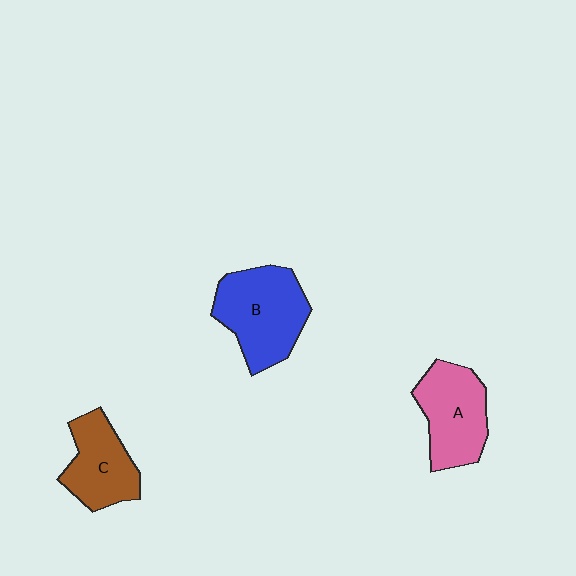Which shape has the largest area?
Shape B (blue).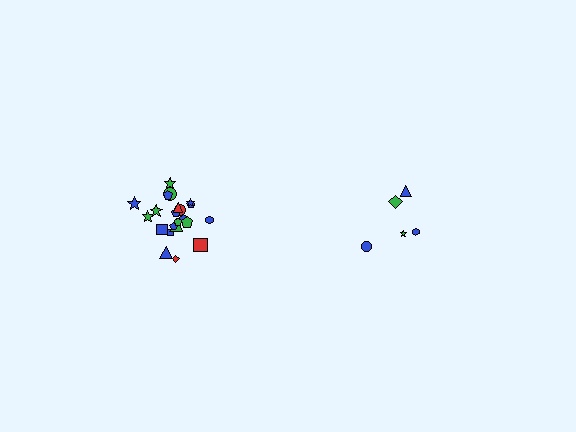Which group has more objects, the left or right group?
The left group.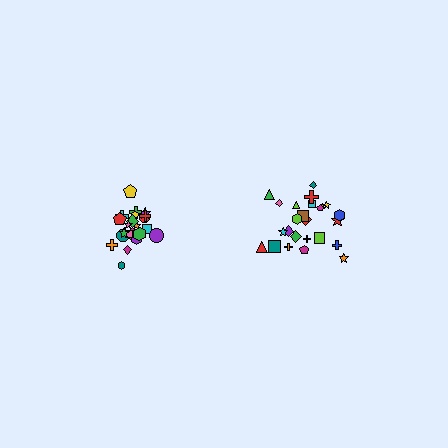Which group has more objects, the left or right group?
The right group.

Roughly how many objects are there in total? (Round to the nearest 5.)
Roughly 45 objects in total.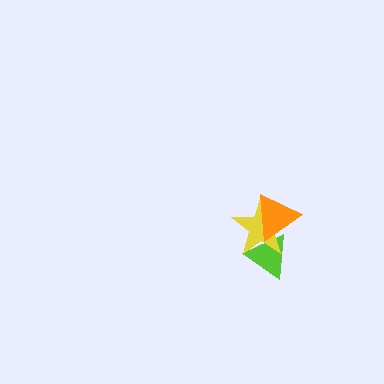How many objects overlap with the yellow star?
2 objects overlap with the yellow star.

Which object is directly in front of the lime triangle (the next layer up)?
The yellow star is directly in front of the lime triangle.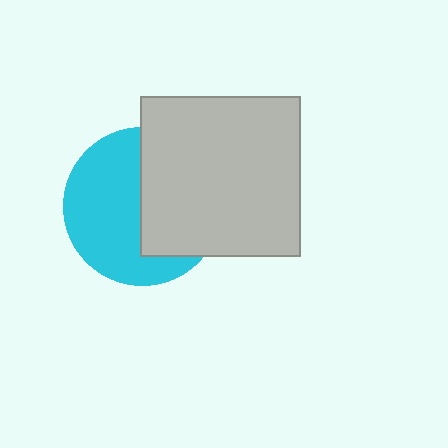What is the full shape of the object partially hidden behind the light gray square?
The partially hidden object is a cyan circle.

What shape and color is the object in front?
The object in front is a light gray square.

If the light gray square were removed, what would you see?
You would see the complete cyan circle.